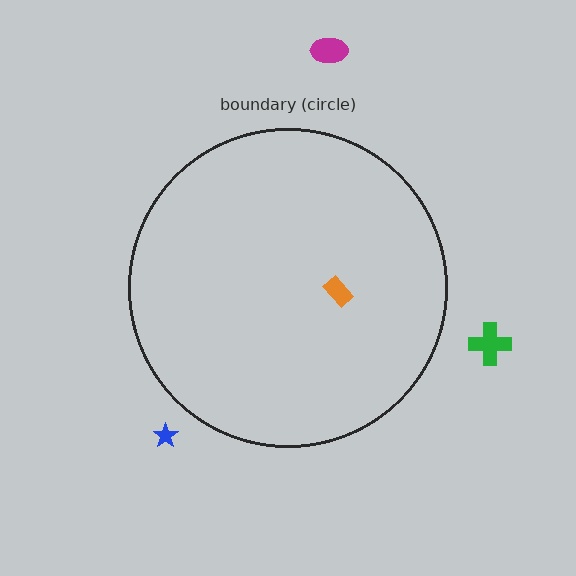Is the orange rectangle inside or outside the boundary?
Inside.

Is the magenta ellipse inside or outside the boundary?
Outside.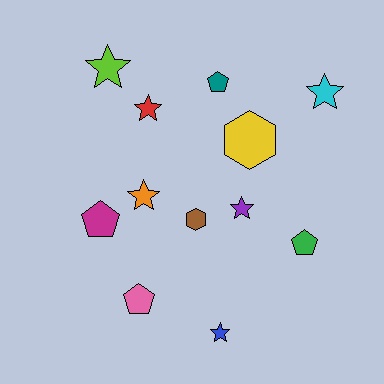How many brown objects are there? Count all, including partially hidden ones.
There is 1 brown object.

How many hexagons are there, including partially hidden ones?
There are 2 hexagons.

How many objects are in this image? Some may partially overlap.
There are 12 objects.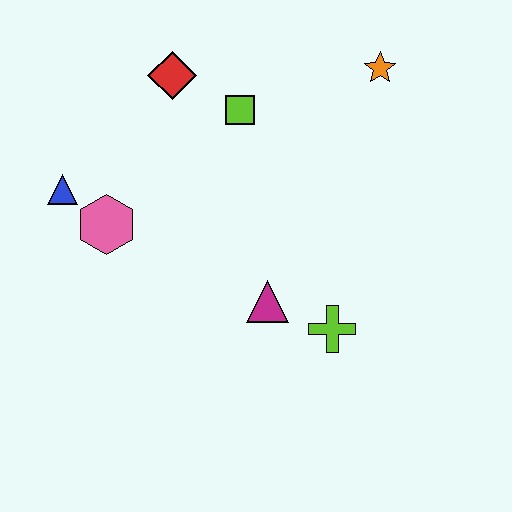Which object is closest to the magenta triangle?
The lime cross is closest to the magenta triangle.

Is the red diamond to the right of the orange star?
No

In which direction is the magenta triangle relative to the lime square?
The magenta triangle is below the lime square.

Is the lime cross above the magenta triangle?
No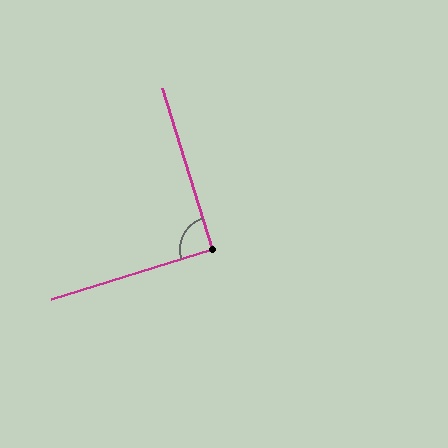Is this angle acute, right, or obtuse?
It is approximately a right angle.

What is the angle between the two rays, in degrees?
Approximately 90 degrees.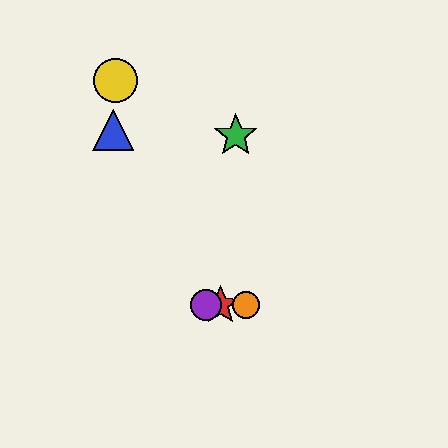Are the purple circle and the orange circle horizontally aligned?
Yes, both are at y≈305.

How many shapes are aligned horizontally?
3 shapes (the red star, the purple circle, the orange circle) are aligned horizontally.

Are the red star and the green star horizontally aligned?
No, the red star is at y≈305 and the green star is at y≈135.